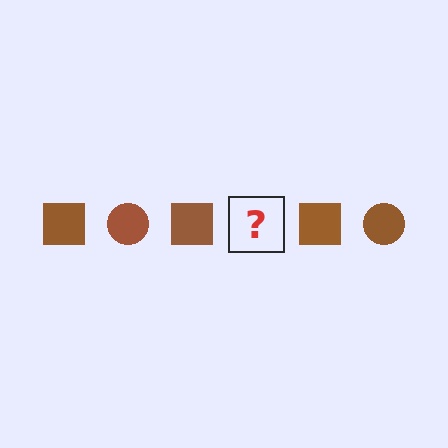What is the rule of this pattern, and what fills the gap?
The rule is that the pattern cycles through square, circle shapes in brown. The gap should be filled with a brown circle.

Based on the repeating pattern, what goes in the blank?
The blank should be a brown circle.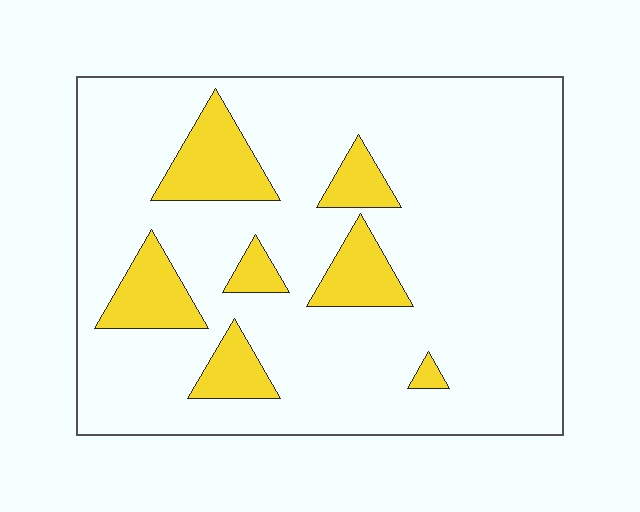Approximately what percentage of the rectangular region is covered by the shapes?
Approximately 15%.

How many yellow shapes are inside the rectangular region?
7.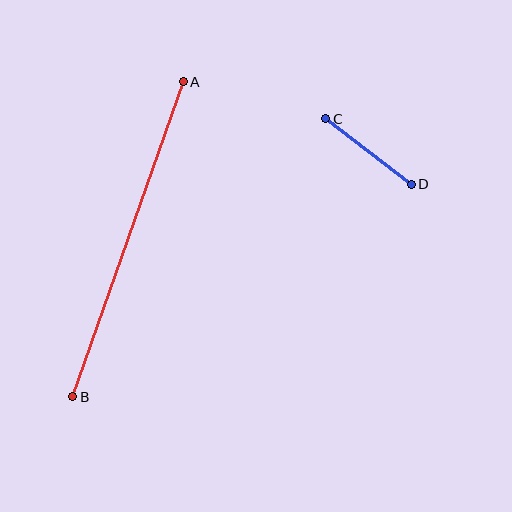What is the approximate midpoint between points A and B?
The midpoint is at approximately (128, 239) pixels.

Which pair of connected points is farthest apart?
Points A and B are farthest apart.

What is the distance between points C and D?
The distance is approximately 107 pixels.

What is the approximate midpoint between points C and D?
The midpoint is at approximately (368, 152) pixels.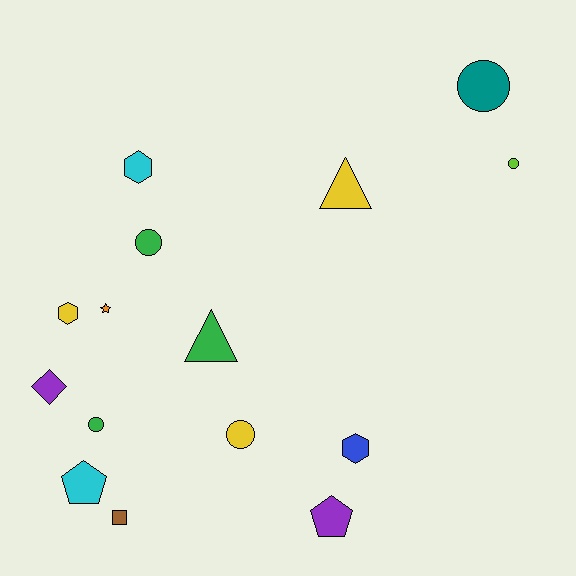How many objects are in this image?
There are 15 objects.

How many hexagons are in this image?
There are 3 hexagons.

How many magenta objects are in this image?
There are no magenta objects.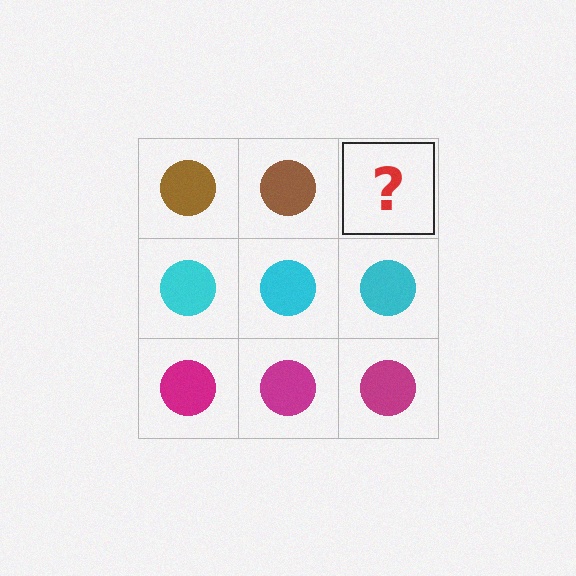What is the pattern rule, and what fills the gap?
The rule is that each row has a consistent color. The gap should be filled with a brown circle.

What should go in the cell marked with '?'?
The missing cell should contain a brown circle.